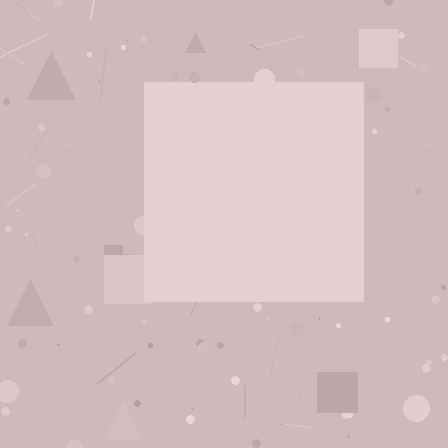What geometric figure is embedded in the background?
A square is embedded in the background.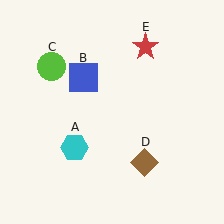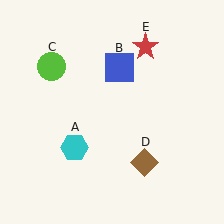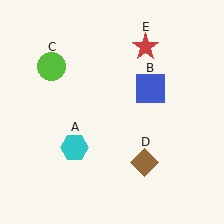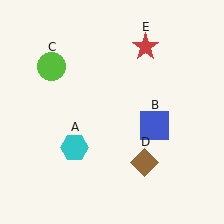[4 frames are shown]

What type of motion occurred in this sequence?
The blue square (object B) rotated clockwise around the center of the scene.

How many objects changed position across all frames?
1 object changed position: blue square (object B).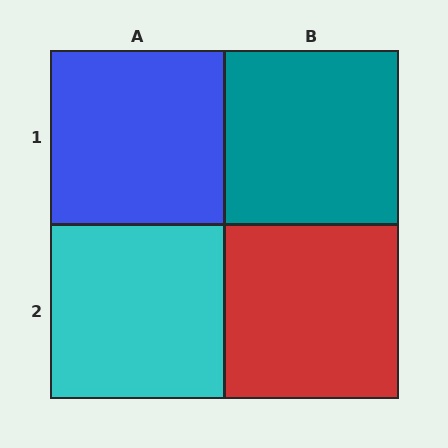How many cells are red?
1 cell is red.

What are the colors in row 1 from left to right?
Blue, teal.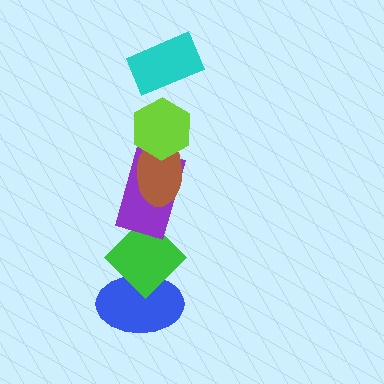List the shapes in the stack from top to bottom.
From top to bottom: the cyan rectangle, the lime hexagon, the brown ellipse, the purple rectangle, the green diamond, the blue ellipse.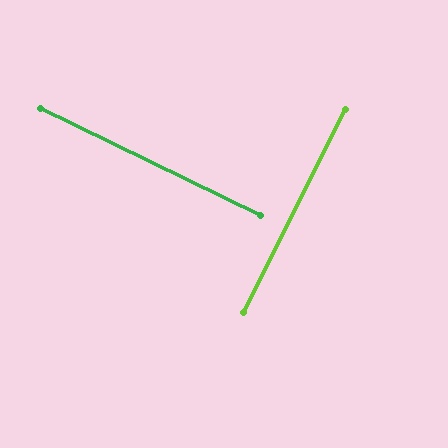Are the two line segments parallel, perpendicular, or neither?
Perpendicular — they meet at approximately 89°.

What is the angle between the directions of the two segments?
Approximately 89 degrees.